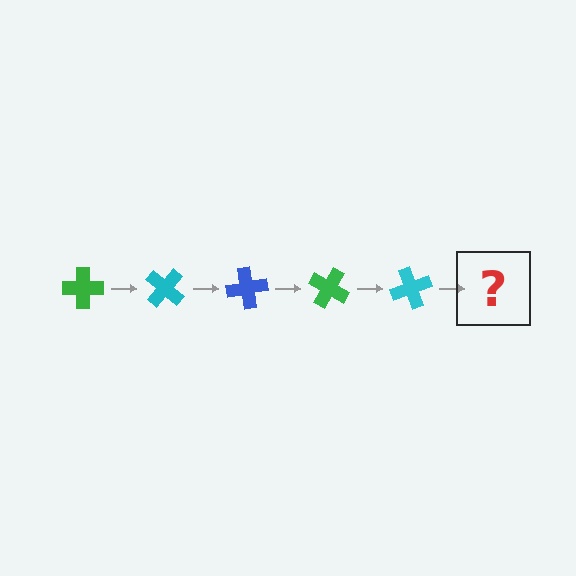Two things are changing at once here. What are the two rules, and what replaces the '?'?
The two rules are that it rotates 40 degrees each step and the color cycles through green, cyan, and blue. The '?' should be a blue cross, rotated 200 degrees from the start.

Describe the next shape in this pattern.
It should be a blue cross, rotated 200 degrees from the start.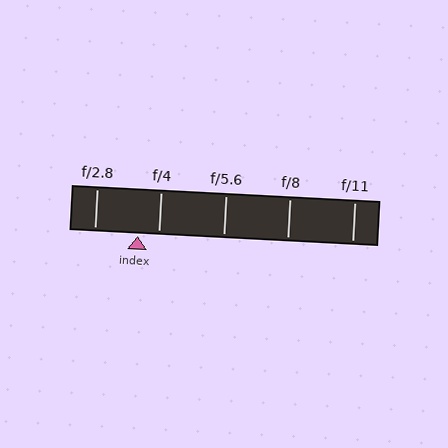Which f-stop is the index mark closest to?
The index mark is closest to f/4.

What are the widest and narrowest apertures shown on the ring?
The widest aperture shown is f/2.8 and the narrowest is f/11.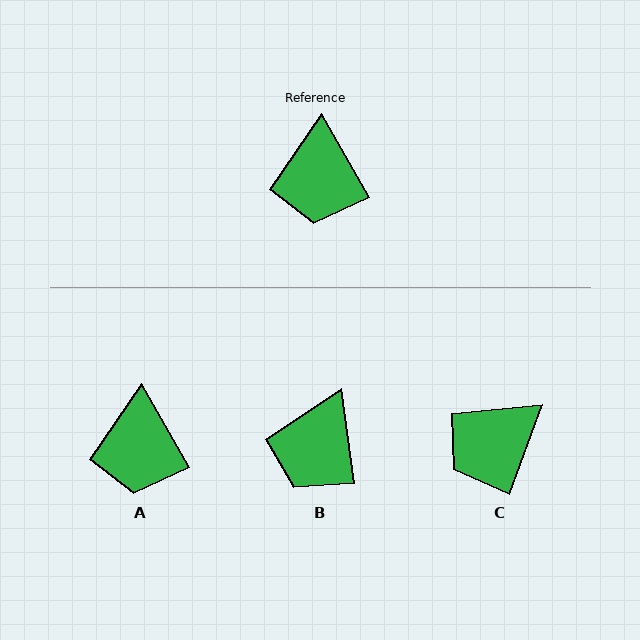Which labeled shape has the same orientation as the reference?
A.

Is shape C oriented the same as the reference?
No, it is off by about 50 degrees.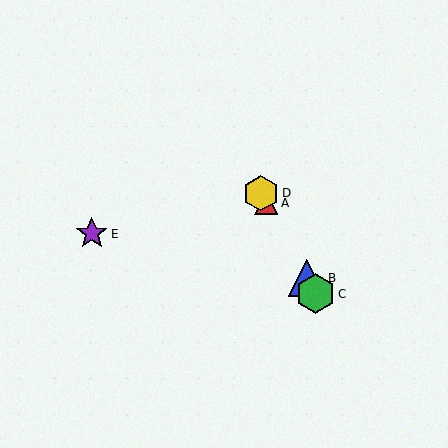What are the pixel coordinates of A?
Object A is at (266, 203).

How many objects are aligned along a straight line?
4 objects (A, B, C, D) are aligned along a straight line.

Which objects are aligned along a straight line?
Objects A, B, C, D are aligned along a straight line.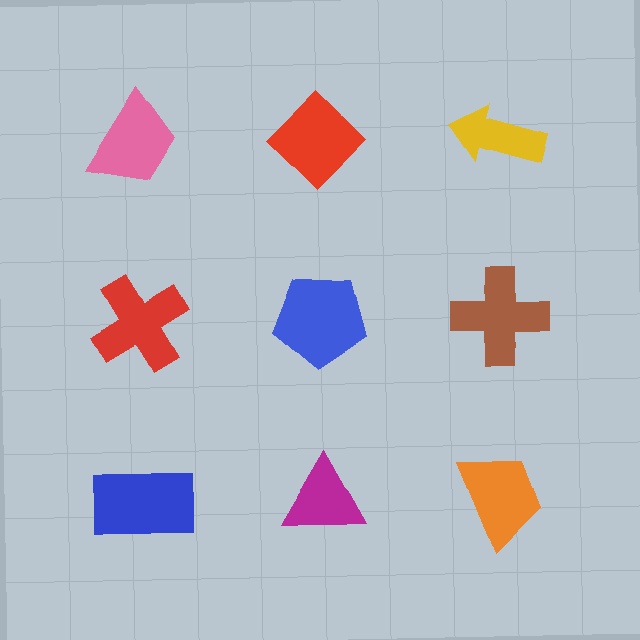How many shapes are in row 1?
3 shapes.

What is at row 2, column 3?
A brown cross.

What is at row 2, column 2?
A blue pentagon.